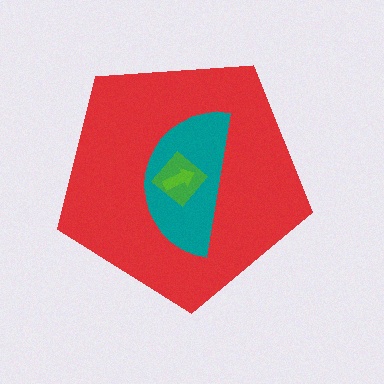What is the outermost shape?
The red pentagon.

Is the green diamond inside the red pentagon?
Yes.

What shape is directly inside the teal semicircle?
The green diamond.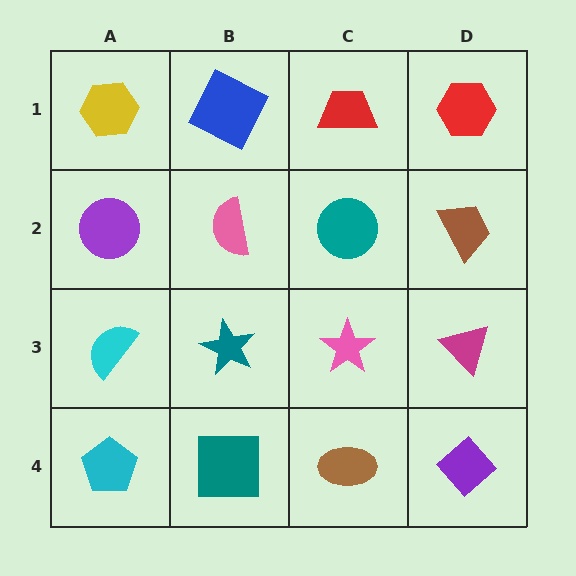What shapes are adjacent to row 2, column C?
A red trapezoid (row 1, column C), a pink star (row 3, column C), a pink semicircle (row 2, column B), a brown trapezoid (row 2, column D).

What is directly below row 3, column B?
A teal square.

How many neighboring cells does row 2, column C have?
4.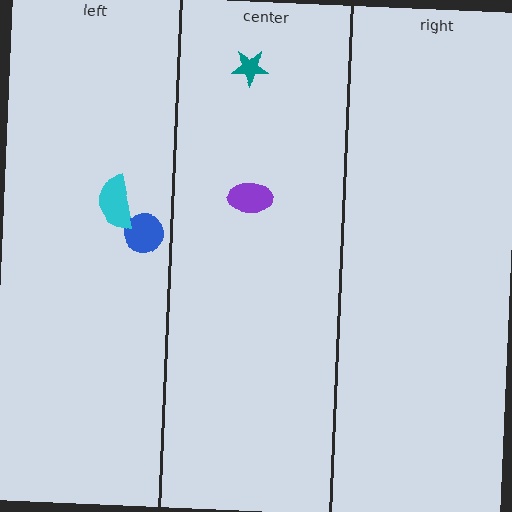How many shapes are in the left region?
2.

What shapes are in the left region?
The blue circle, the cyan semicircle.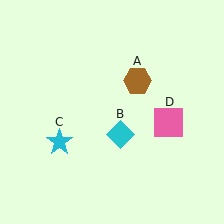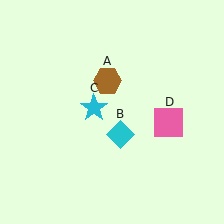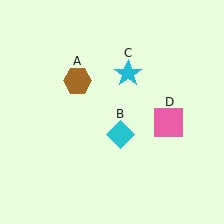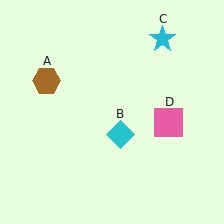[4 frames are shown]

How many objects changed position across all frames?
2 objects changed position: brown hexagon (object A), cyan star (object C).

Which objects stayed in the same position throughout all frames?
Cyan diamond (object B) and pink square (object D) remained stationary.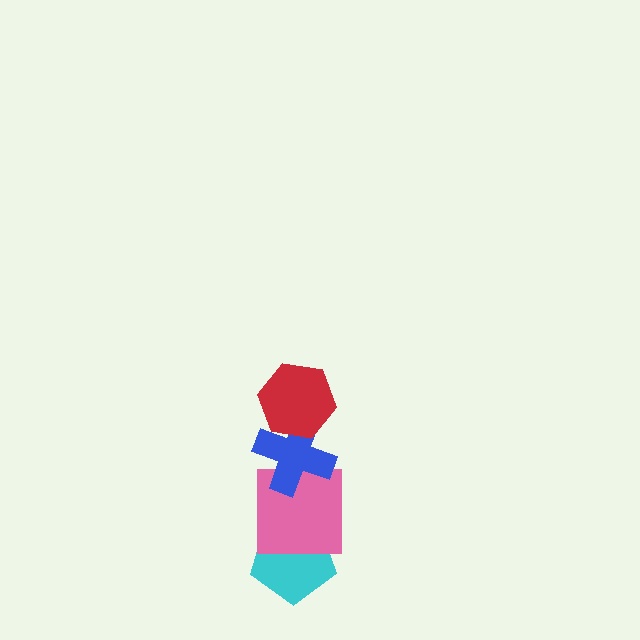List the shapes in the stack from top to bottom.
From top to bottom: the red hexagon, the blue cross, the pink square, the cyan pentagon.